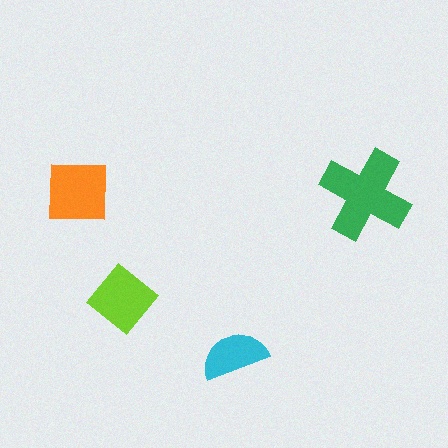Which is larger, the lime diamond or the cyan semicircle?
The lime diamond.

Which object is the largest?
The green cross.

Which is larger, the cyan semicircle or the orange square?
The orange square.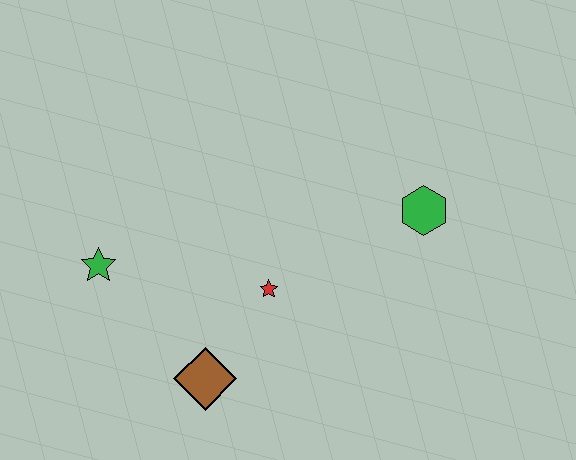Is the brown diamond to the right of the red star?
No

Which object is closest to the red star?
The brown diamond is closest to the red star.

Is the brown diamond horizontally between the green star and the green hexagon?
Yes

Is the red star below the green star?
Yes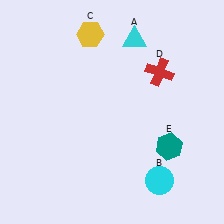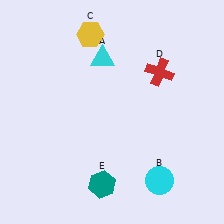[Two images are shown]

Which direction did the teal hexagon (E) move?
The teal hexagon (E) moved left.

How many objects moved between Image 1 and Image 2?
2 objects moved between the two images.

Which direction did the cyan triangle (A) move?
The cyan triangle (A) moved left.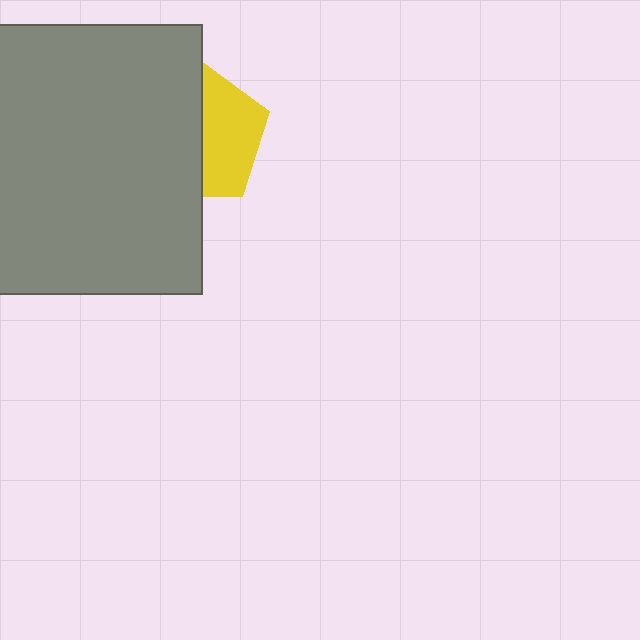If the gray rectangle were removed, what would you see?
You would see the complete yellow pentagon.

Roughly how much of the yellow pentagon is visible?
A small part of it is visible (roughly 44%).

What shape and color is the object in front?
The object in front is a gray rectangle.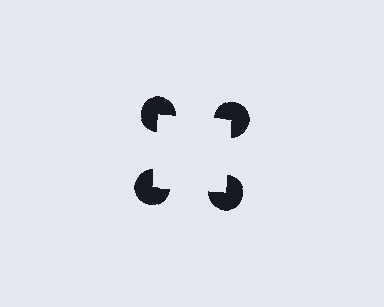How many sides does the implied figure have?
4 sides.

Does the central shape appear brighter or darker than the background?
It typically appears slightly brighter than the background, even though no actual brightness change is drawn.